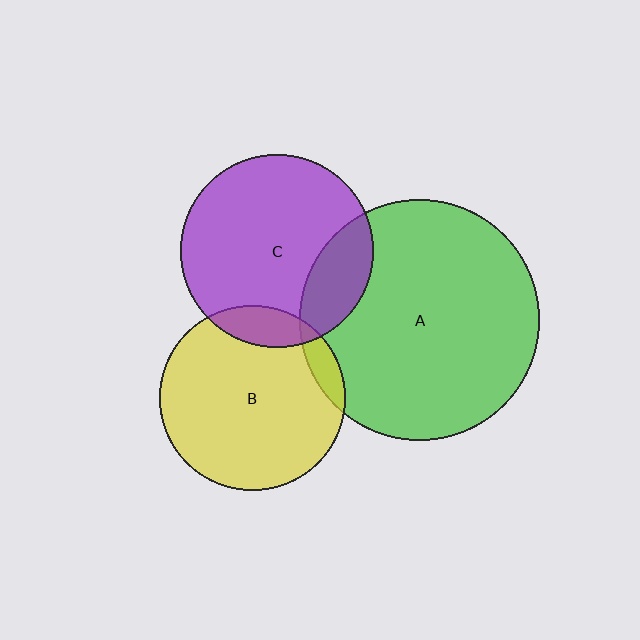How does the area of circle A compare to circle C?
Approximately 1.6 times.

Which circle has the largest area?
Circle A (green).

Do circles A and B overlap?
Yes.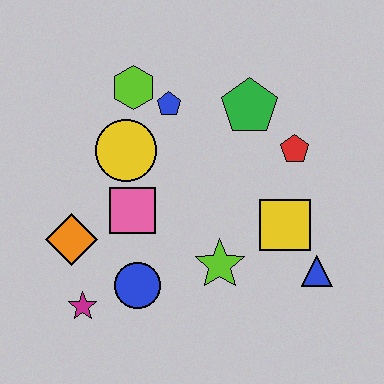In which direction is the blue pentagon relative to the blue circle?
The blue pentagon is above the blue circle.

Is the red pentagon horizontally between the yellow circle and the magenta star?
No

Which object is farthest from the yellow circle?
The blue triangle is farthest from the yellow circle.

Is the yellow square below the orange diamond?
No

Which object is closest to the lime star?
The yellow square is closest to the lime star.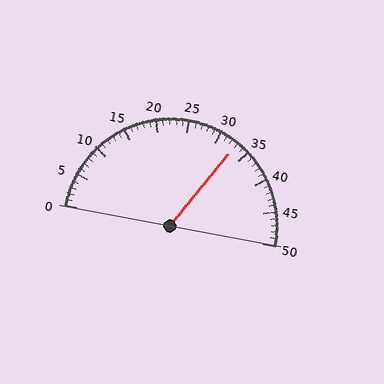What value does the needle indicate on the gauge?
The needle indicates approximately 33.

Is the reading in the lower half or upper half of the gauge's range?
The reading is in the upper half of the range (0 to 50).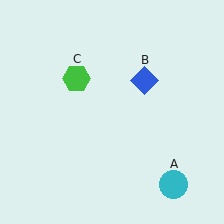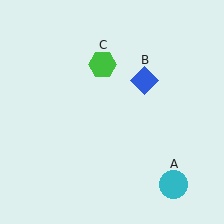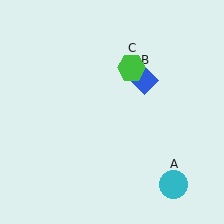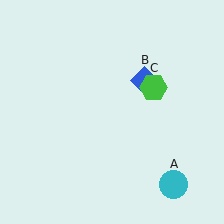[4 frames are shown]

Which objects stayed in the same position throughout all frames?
Cyan circle (object A) and blue diamond (object B) remained stationary.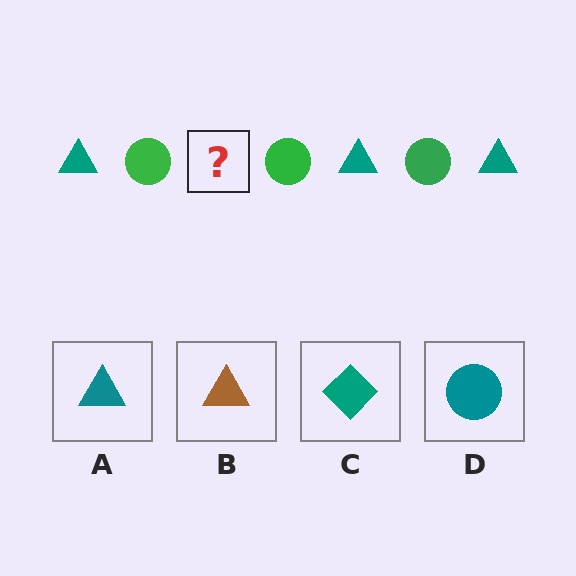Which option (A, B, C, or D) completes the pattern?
A.